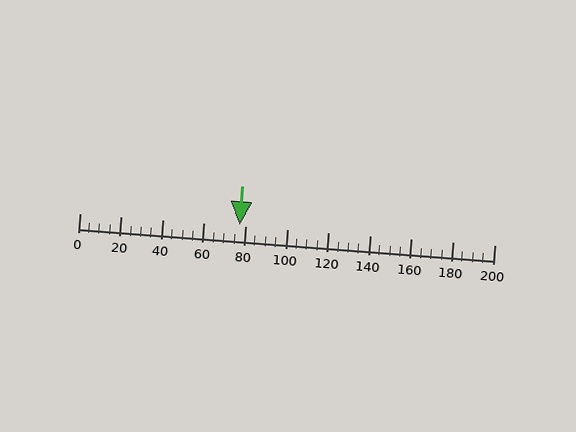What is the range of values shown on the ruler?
The ruler shows values from 0 to 200.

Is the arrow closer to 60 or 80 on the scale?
The arrow is closer to 80.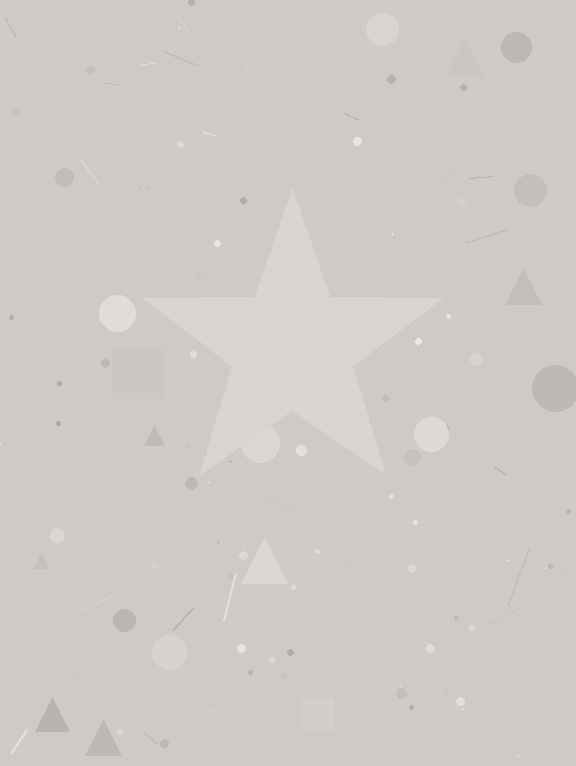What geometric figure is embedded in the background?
A star is embedded in the background.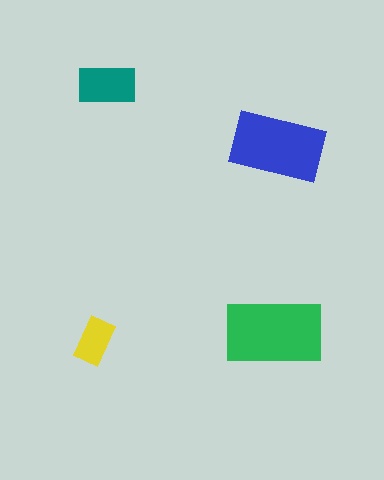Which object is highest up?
The teal rectangle is topmost.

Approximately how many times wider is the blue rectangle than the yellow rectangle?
About 2 times wider.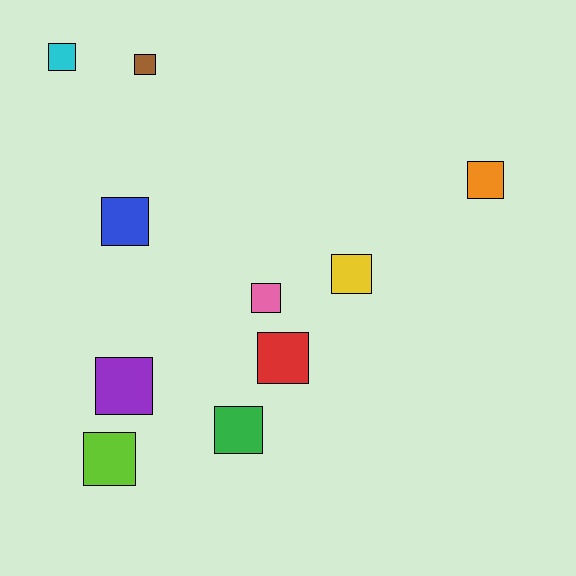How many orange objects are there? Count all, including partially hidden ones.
There is 1 orange object.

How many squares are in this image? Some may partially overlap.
There are 10 squares.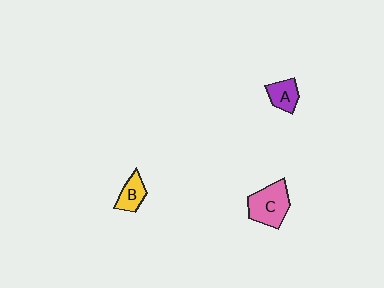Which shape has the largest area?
Shape C (pink).